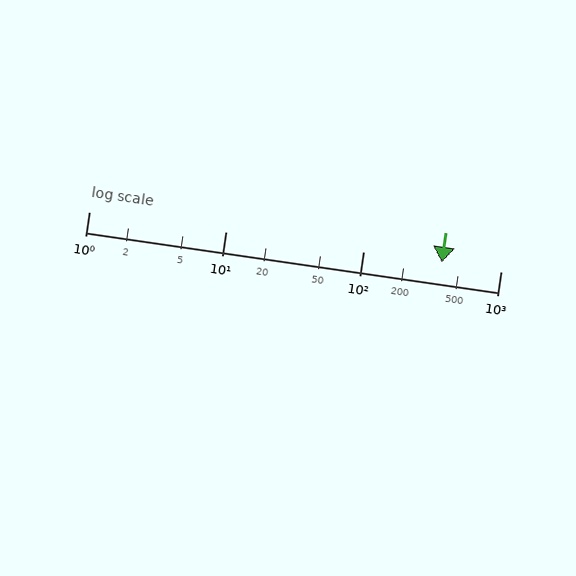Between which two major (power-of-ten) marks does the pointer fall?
The pointer is between 100 and 1000.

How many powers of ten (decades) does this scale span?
The scale spans 3 decades, from 1 to 1000.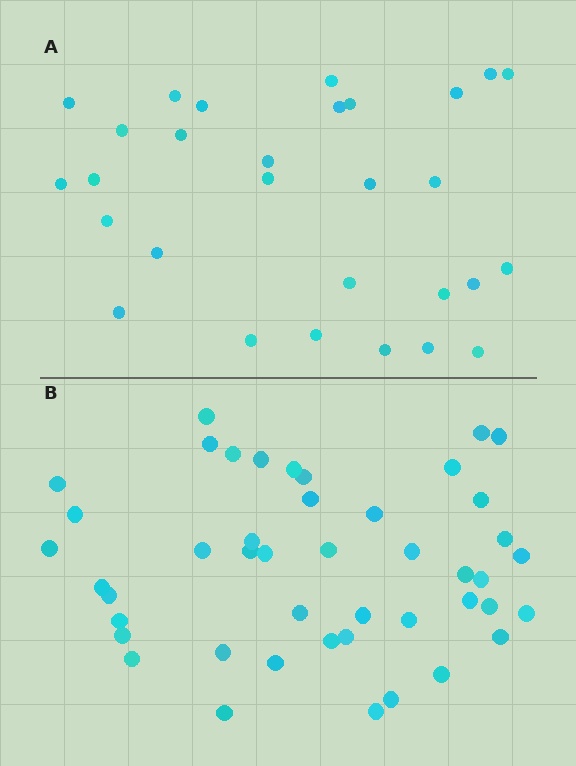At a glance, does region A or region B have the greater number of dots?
Region B (the bottom region) has more dots.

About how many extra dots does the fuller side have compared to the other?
Region B has approximately 15 more dots than region A.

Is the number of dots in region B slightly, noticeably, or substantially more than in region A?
Region B has substantially more. The ratio is roughly 1.6 to 1.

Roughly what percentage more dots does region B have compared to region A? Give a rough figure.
About 55% more.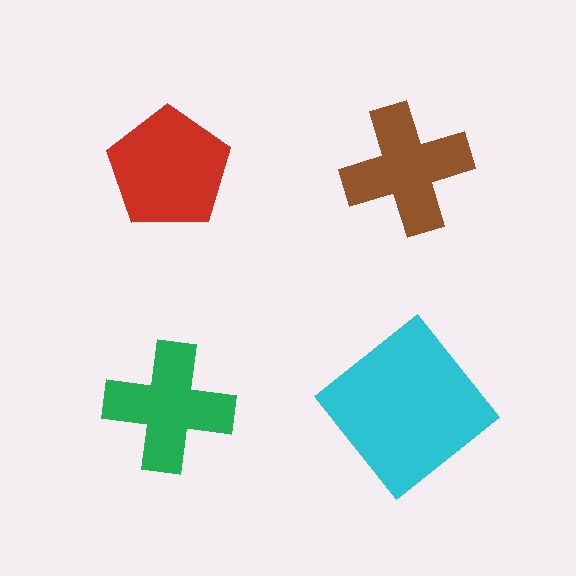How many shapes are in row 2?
2 shapes.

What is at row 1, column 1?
A red pentagon.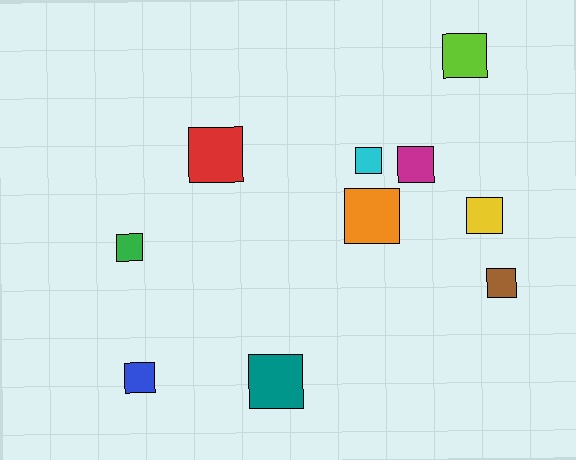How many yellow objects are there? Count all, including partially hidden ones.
There is 1 yellow object.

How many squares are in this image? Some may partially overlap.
There are 10 squares.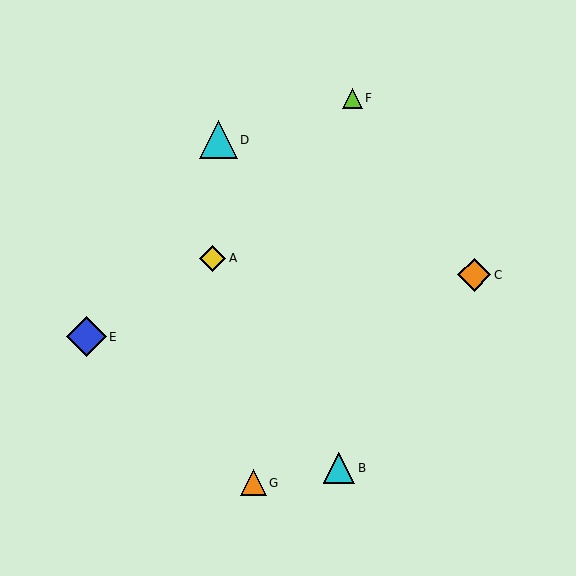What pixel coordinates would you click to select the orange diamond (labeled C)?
Click at (474, 275) to select the orange diamond C.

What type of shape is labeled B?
Shape B is a cyan triangle.